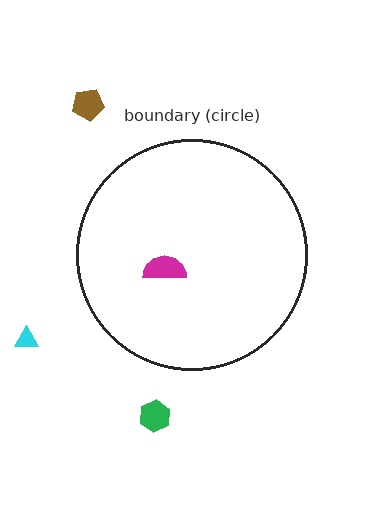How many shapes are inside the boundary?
1 inside, 3 outside.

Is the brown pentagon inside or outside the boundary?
Outside.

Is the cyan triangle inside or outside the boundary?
Outside.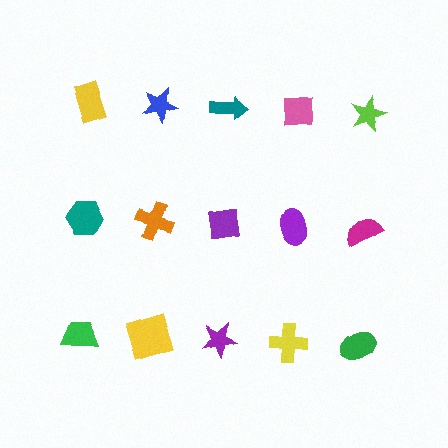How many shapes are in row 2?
5 shapes.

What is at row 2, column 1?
A teal hexagon.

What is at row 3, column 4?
A yellow cross.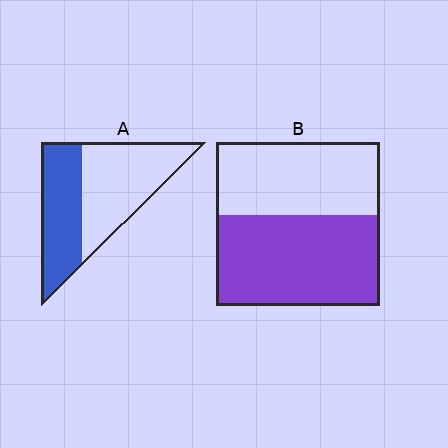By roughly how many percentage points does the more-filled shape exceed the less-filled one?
By roughly 10 percentage points (B over A).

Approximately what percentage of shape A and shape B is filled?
A is approximately 45% and B is approximately 55%.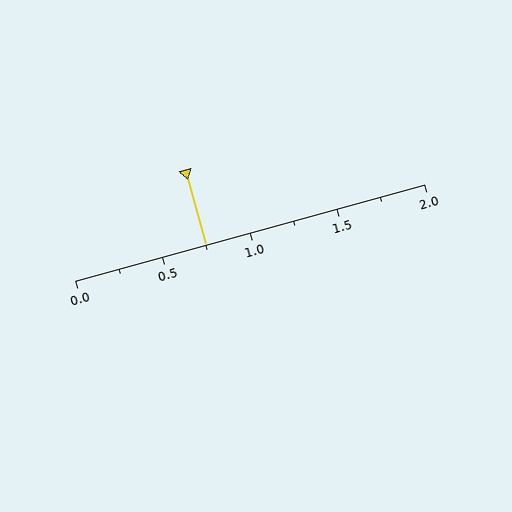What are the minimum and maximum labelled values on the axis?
The axis runs from 0.0 to 2.0.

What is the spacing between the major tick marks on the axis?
The major ticks are spaced 0.5 apart.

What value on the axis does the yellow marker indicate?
The marker indicates approximately 0.75.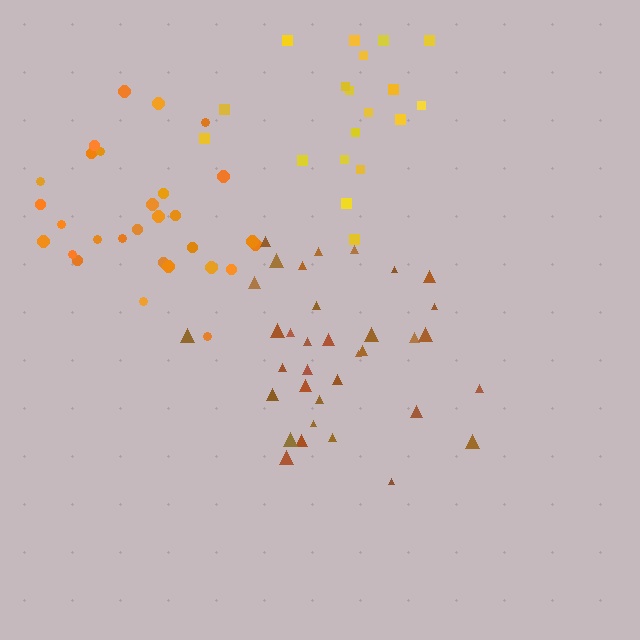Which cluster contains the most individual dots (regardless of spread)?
Brown (35).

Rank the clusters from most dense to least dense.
brown, orange, yellow.